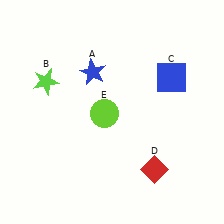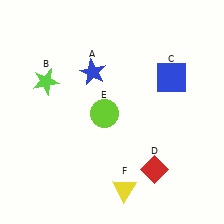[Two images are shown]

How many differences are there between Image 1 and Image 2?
There is 1 difference between the two images.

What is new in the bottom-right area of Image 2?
A yellow triangle (F) was added in the bottom-right area of Image 2.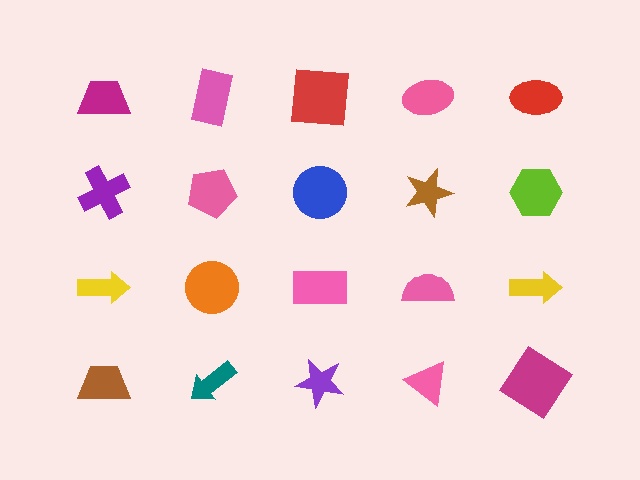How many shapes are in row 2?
5 shapes.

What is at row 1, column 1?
A magenta trapezoid.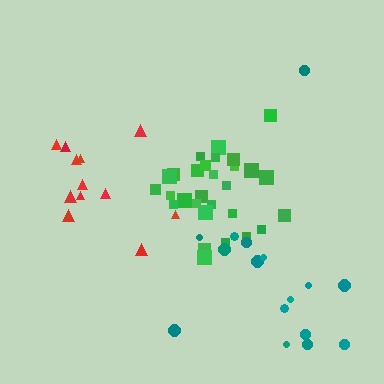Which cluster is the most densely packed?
Green.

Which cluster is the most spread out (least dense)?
Teal.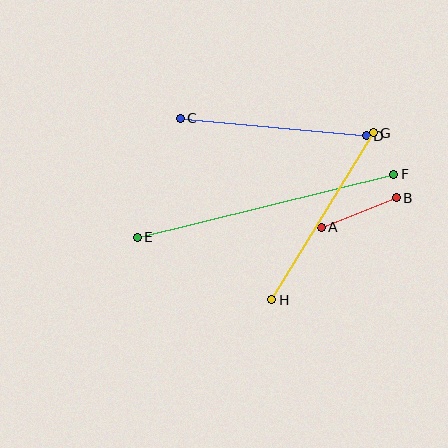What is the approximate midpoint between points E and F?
The midpoint is at approximately (265, 206) pixels.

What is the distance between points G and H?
The distance is approximately 196 pixels.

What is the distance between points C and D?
The distance is approximately 187 pixels.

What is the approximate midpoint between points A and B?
The midpoint is at approximately (359, 212) pixels.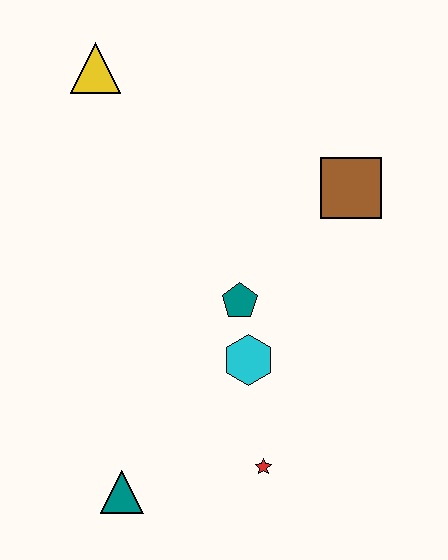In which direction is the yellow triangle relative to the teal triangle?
The yellow triangle is above the teal triangle.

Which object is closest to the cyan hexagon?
The teal pentagon is closest to the cyan hexagon.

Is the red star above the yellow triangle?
No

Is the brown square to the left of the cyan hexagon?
No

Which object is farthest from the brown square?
The teal triangle is farthest from the brown square.